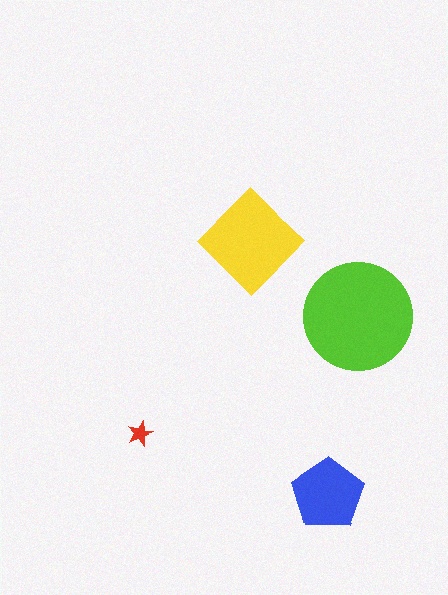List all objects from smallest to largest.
The red star, the blue pentagon, the yellow diamond, the lime circle.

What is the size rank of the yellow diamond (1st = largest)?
2nd.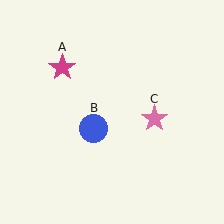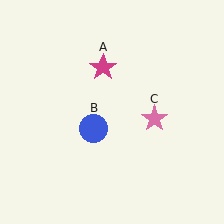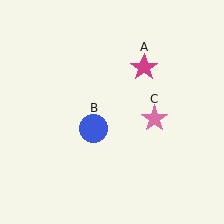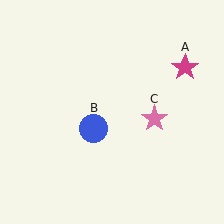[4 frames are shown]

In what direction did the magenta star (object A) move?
The magenta star (object A) moved right.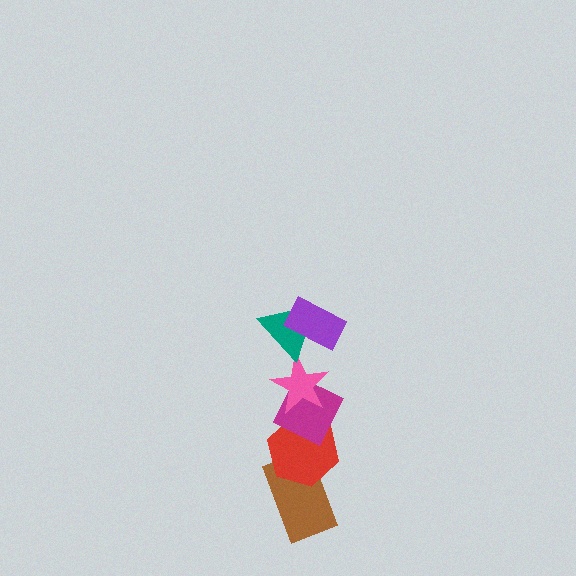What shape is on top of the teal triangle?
The purple rectangle is on top of the teal triangle.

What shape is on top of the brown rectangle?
The red hexagon is on top of the brown rectangle.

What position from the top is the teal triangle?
The teal triangle is 2nd from the top.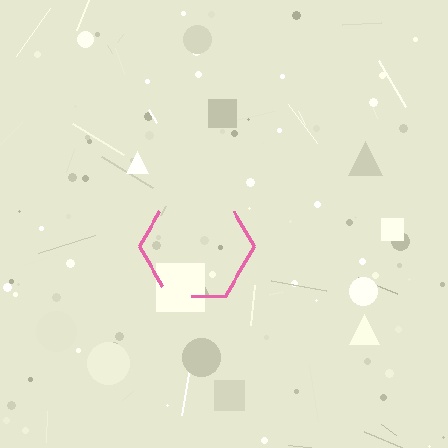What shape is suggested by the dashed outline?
The dashed outline suggests a hexagon.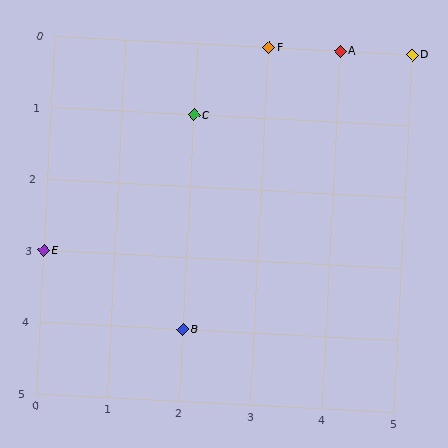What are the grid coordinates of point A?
Point A is at grid coordinates (4, 0).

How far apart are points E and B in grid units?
Points E and B are 2 columns and 1 row apart (about 2.2 grid units diagonally).